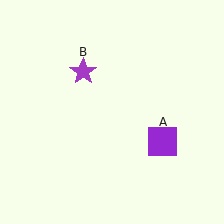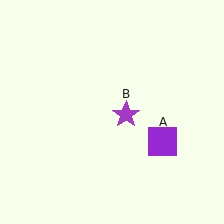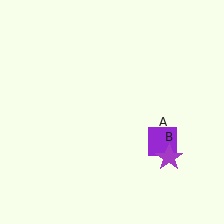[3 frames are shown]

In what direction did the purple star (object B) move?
The purple star (object B) moved down and to the right.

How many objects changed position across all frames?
1 object changed position: purple star (object B).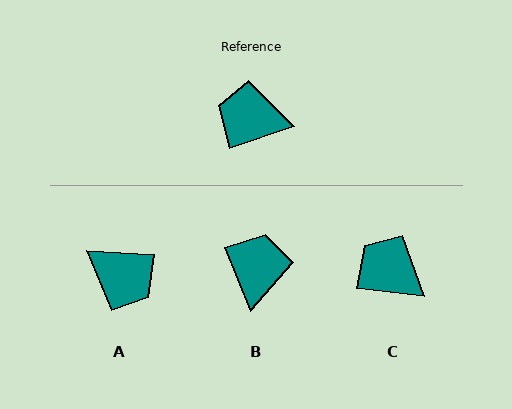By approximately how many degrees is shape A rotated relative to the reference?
Approximately 158 degrees counter-clockwise.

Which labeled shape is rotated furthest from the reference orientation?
A, about 158 degrees away.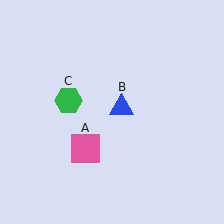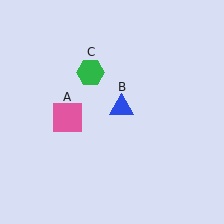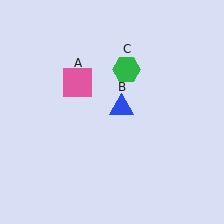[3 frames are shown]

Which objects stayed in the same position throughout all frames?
Blue triangle (object B) remained stationary.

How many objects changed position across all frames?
2 objects changed position: pink square (object A), green hexagon (object C).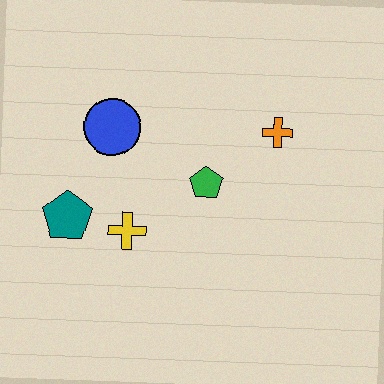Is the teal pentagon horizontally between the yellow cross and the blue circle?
No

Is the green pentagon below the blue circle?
Yes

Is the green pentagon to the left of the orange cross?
Yes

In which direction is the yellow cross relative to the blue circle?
The yellow cross is below the blue circle.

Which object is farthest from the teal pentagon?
The orange cross is farthest from the teal pentagon.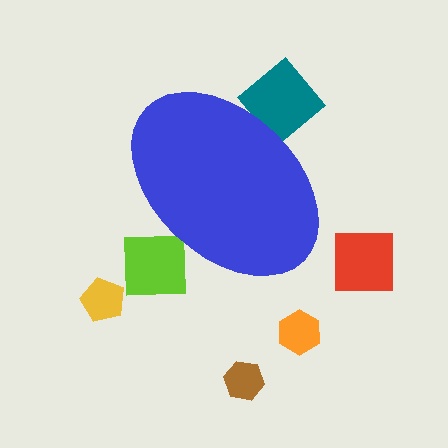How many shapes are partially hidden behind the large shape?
2 shapes are partially hidden.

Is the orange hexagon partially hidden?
No, the orange hexagon is fully visible.